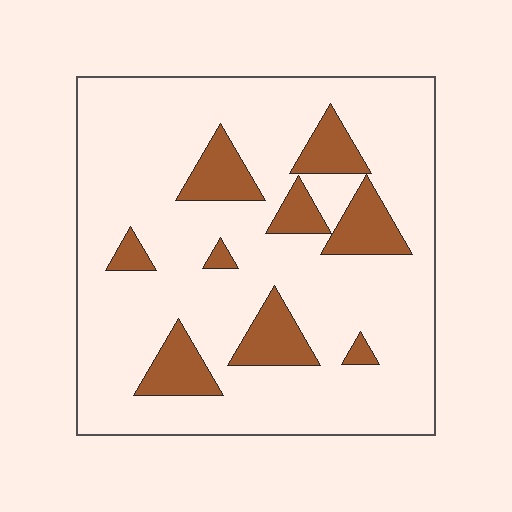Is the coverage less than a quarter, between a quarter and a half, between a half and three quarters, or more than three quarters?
Less than a quarter.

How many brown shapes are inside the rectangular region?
9.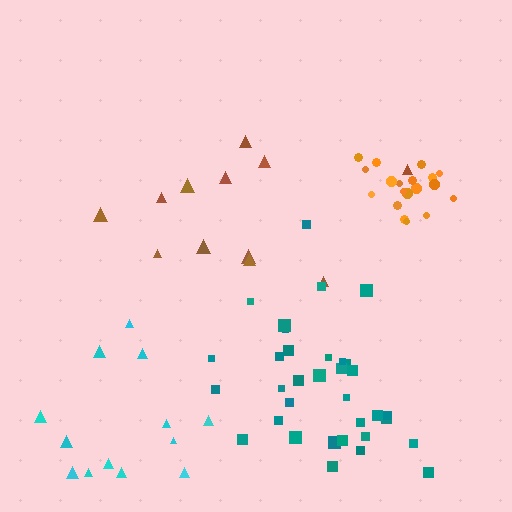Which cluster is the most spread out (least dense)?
Cyan.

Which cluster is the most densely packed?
Orange.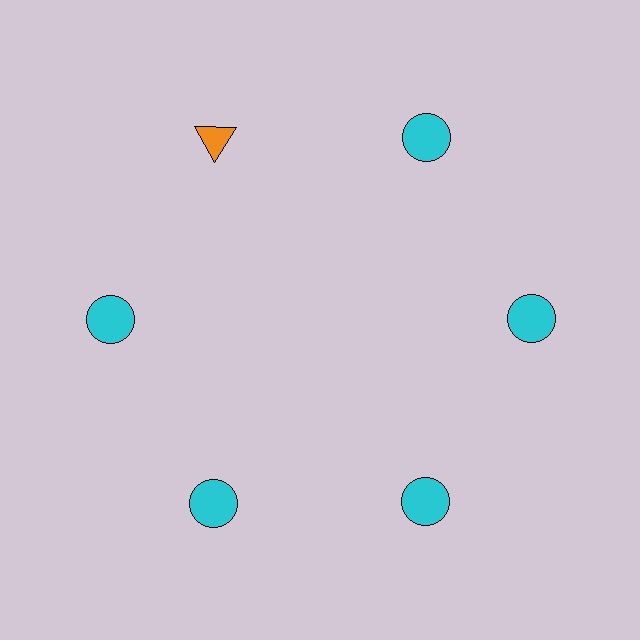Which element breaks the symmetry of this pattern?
The orange triangle at roughly the 11 o'clock position breaks the symmetry. All other shapes are cyan circles.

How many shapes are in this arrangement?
There are 6 shapes arranged in a ring pattern.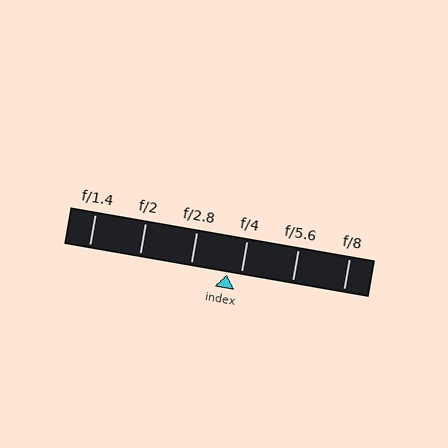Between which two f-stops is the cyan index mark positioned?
The index mark is between f/2.8 and f/4.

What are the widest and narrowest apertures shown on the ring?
The widest aperture shown is f/1.4 and the narrowest is f/8.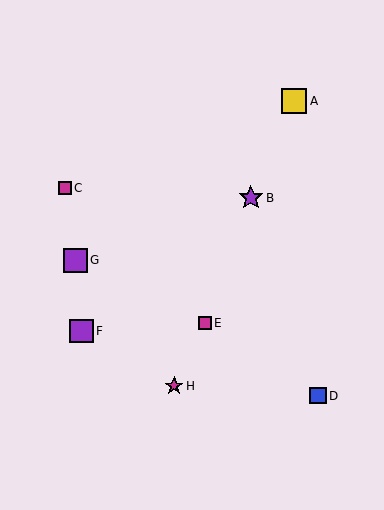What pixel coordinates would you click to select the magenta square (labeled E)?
Click at (205, 323) to select the magenta square E.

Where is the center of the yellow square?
The center of the yellow square is at (294, 101).